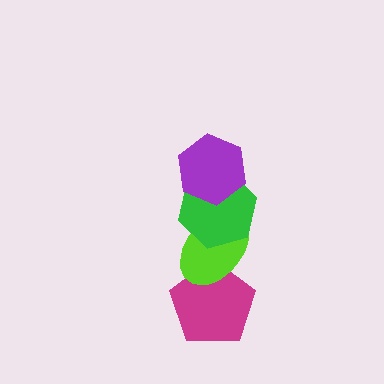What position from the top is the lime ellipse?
The lime ellipse is 3rd from the top.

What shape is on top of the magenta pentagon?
The lime ellipse is on top of the magenta pentagon.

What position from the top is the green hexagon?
The green hexagon is 2nd from the top.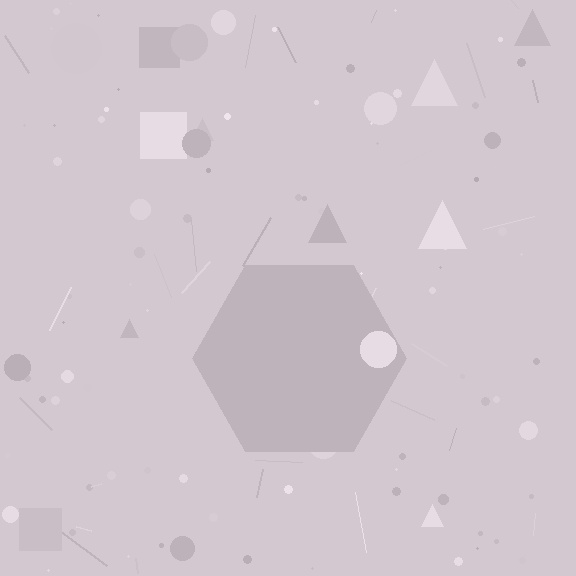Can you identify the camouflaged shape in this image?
The camouflaged shape is a hexagon.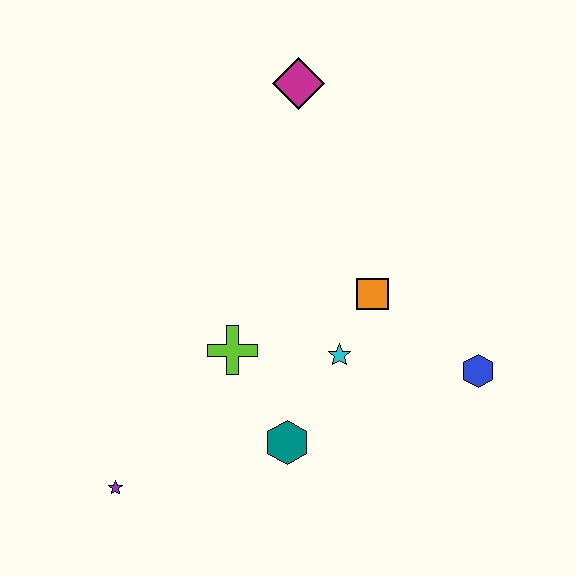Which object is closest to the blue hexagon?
The orange square is closest to the blue hexagon.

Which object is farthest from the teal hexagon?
The magenta diamond is farthest from the teal hexagon.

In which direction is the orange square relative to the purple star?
The orange square is to the right of the purple star.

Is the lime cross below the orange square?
Yes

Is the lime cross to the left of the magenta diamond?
Yes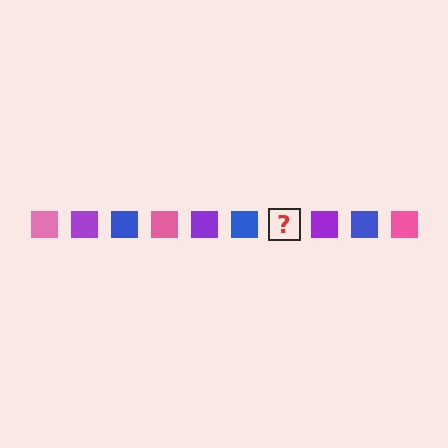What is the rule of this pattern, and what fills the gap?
The rule is that the pattern cycles through pink, purple, blue squares. The gap should be filled with a pink square.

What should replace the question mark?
The question mark should be replaced with a pink square.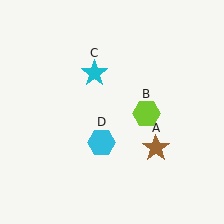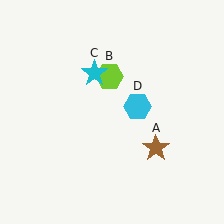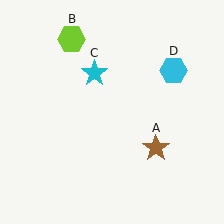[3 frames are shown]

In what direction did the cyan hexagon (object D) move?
The cyan hexagon (object D) moved up and to the right.